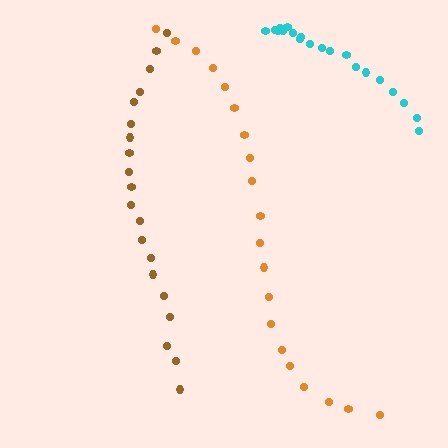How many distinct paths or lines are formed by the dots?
There are 3 distinct paths.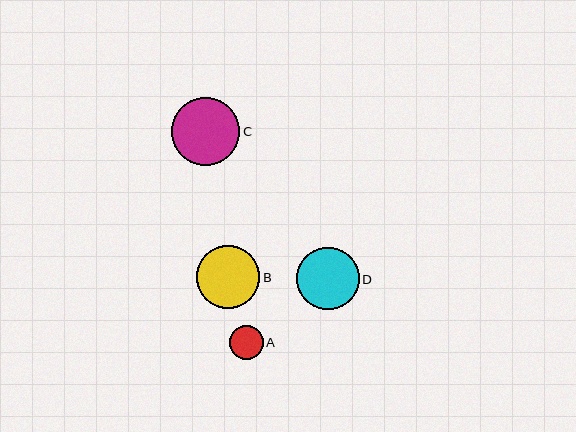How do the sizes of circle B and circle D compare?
Circle B and circle D are approximately the same size.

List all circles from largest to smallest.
From largest to smallest: C, B, D, A.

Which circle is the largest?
Circle C is the largest with a size of approximately 68 pixels.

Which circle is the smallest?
Circle A is the smallest with a size of approximately 34 pixels.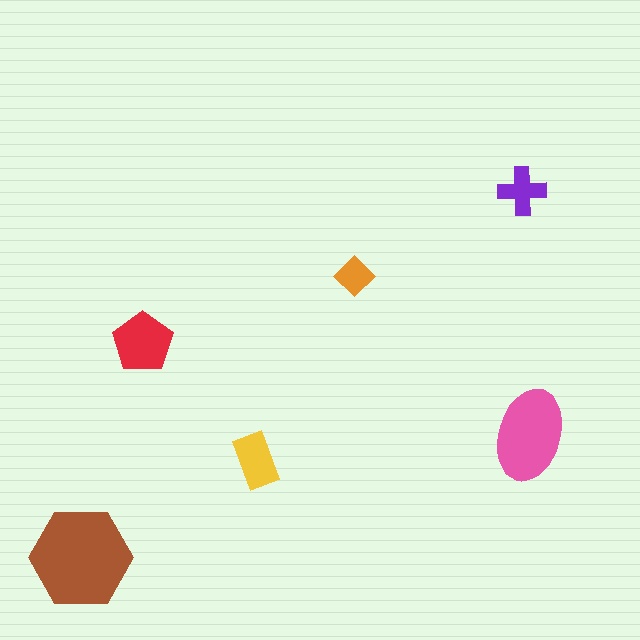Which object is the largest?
The brown hexagon.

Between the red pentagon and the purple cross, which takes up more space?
The red pentagon.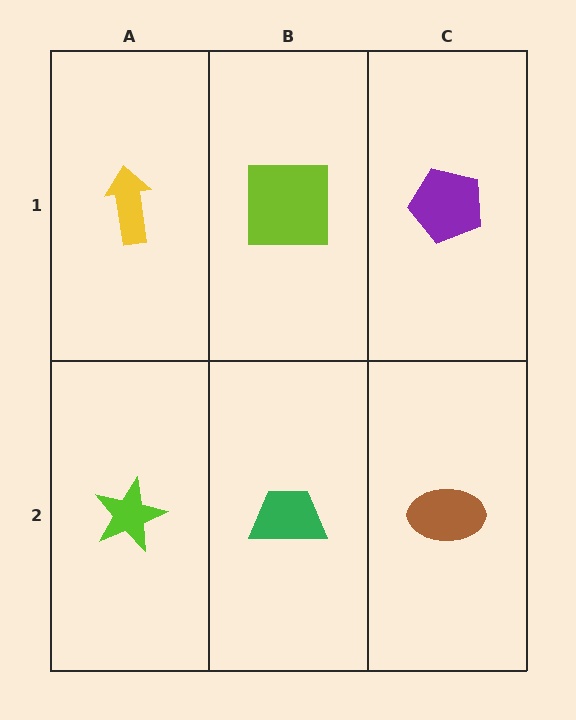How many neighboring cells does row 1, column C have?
2.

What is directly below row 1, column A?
A lime star.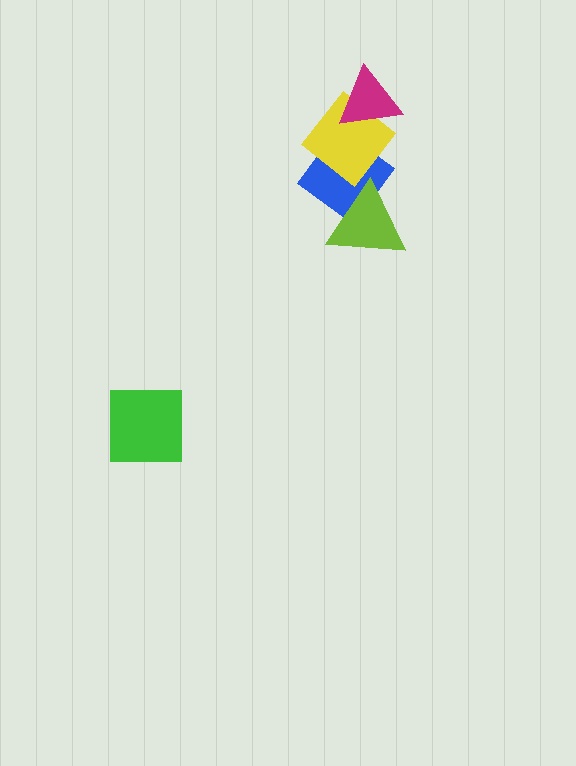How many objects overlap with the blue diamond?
2 objects overlap with the blue diamond.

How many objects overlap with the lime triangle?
1 object overlaps with the lime triangle.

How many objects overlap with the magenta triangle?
1 object overlaps with the magenta triangle.